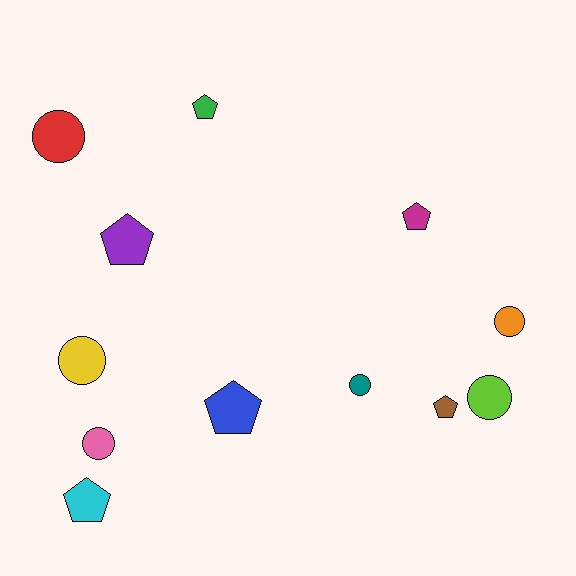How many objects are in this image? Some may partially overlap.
There are 12 objects.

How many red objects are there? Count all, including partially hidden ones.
There is 1 red object.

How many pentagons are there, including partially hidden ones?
There are 6 pentagons.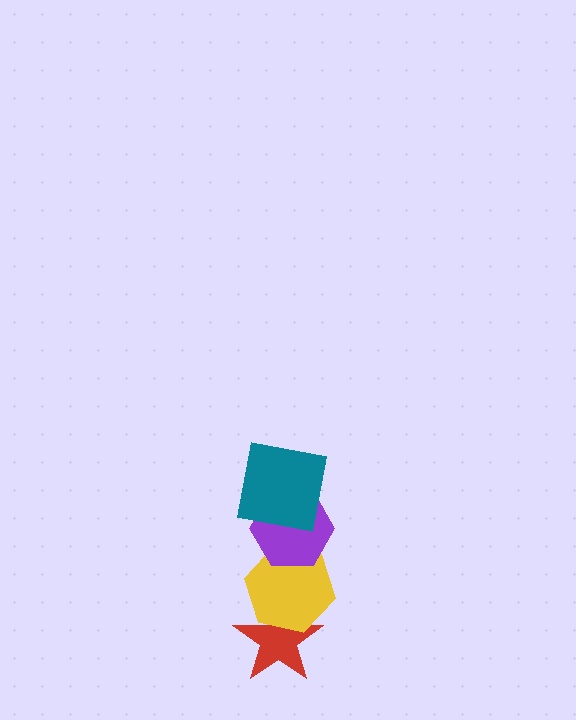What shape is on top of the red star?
The yellow hexagon is on top of the red star.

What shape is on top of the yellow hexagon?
The purple hexagon is on top of the yellow hexagon.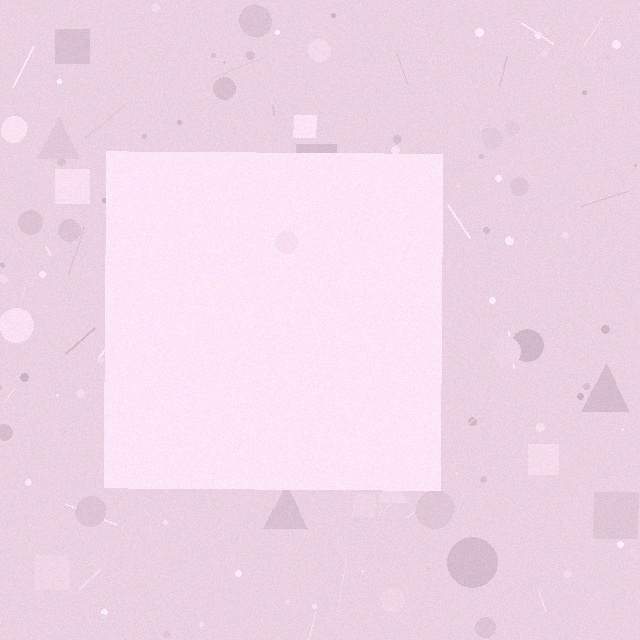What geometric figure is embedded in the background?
A square is embedded in the background.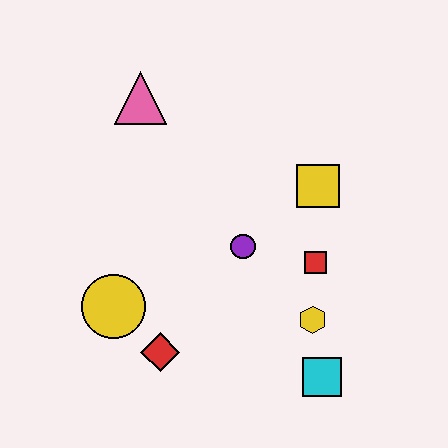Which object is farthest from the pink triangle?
The cyan square is farthest from the pink triangle.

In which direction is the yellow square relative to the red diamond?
The yellow square is above the red diamond.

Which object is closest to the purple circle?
The red square is closest to the purple circle.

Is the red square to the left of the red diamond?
No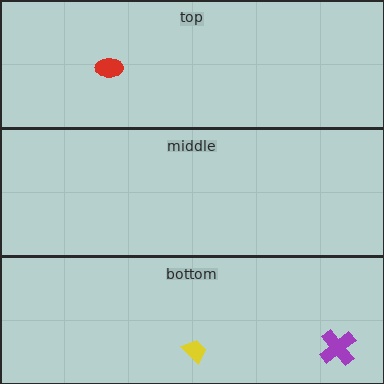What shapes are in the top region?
The red ellipse.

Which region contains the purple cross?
The bottom region.